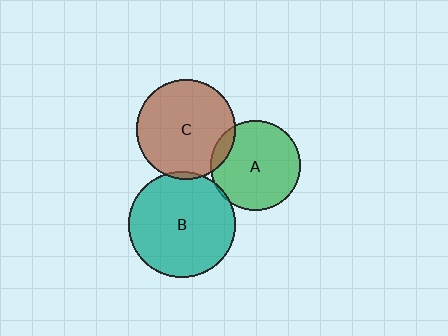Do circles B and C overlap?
Yes.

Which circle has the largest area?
Circle B (teal).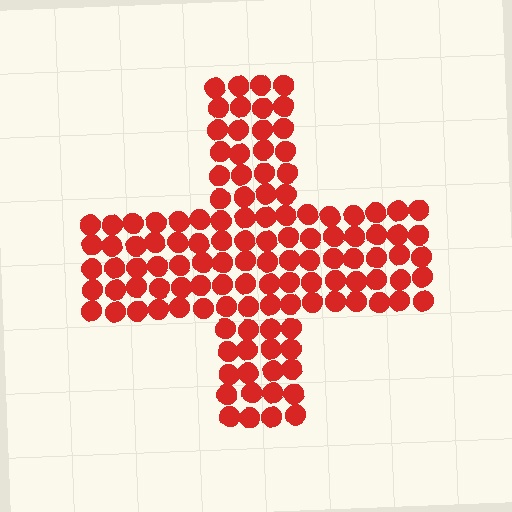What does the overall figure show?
The overall figure shows a cross.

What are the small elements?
The small elements are circles.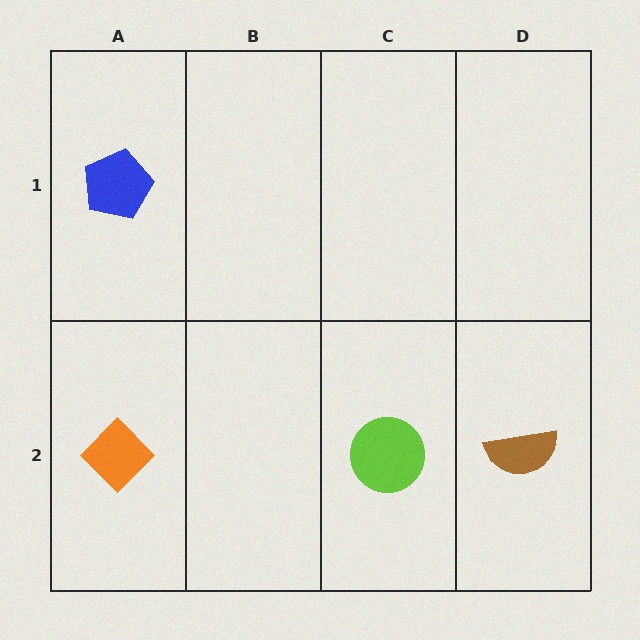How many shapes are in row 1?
1 shape.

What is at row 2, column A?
An orange diamond.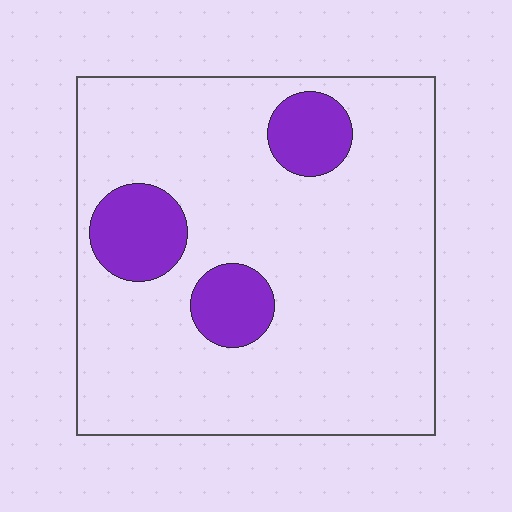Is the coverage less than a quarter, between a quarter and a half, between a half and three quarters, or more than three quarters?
Less than a quarter.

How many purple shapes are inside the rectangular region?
3.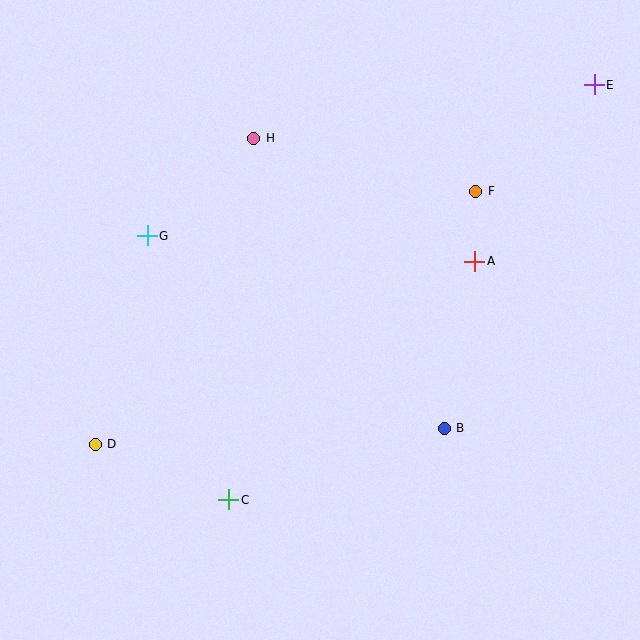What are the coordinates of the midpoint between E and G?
The midpoint between E and G is at (371, 160).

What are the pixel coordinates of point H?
Point H is at (254, 138).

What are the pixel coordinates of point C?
Point C is at (229, 500).